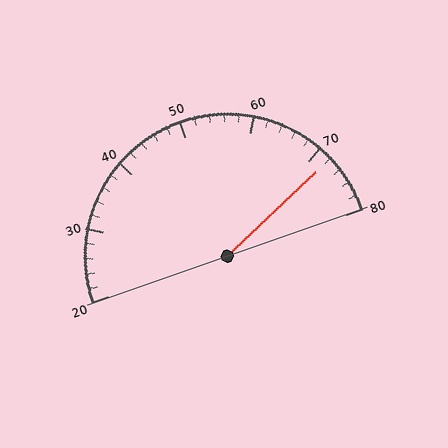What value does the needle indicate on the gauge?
The needle indicates approximately 72.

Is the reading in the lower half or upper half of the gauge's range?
The reading is in the upper half of the range (20 to 80).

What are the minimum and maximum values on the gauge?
The gauge ranges from 20 to 80.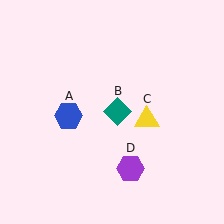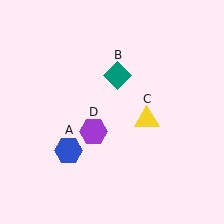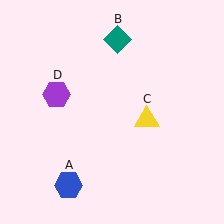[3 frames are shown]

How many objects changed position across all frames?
3 objects changed position: blue hexagon (object A), teal diamond (object B), purple hexagon (object D).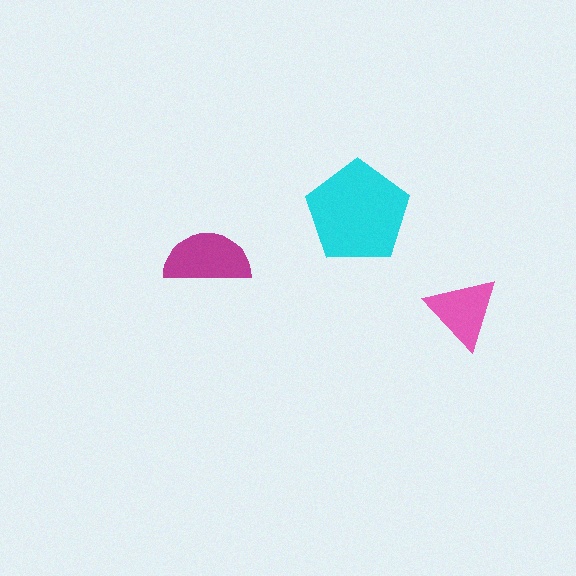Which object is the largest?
The cyan pentagon.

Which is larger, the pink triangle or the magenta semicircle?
The magenta semicircle.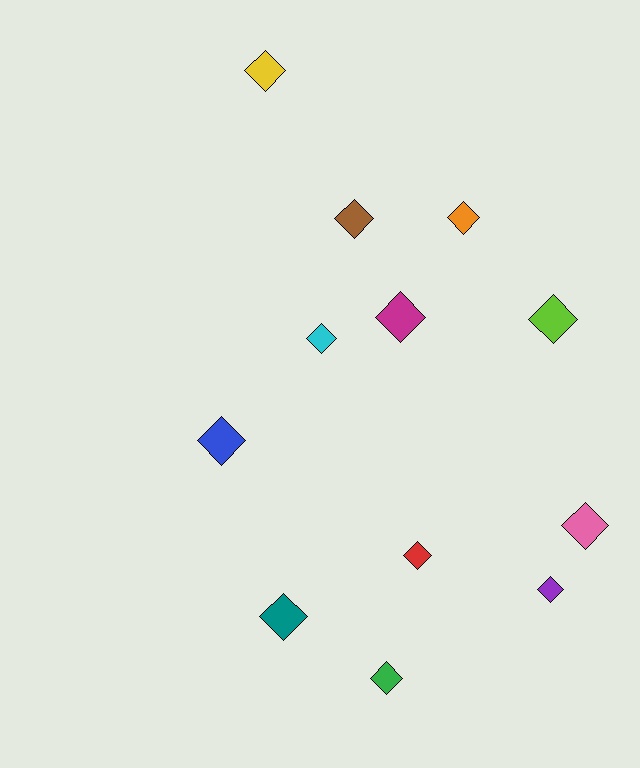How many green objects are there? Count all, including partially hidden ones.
There is 1 green object.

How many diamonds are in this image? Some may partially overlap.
There are 12 diamonds.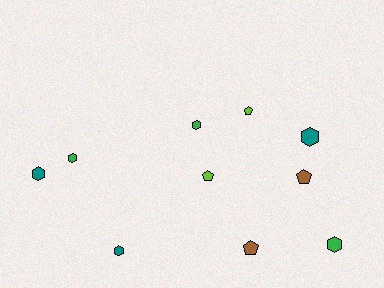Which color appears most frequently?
Green, with 3 objects.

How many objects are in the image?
There are 10 objects.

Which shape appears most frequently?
Hexagon, with 6 objects.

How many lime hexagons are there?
There are no lime hexagons.